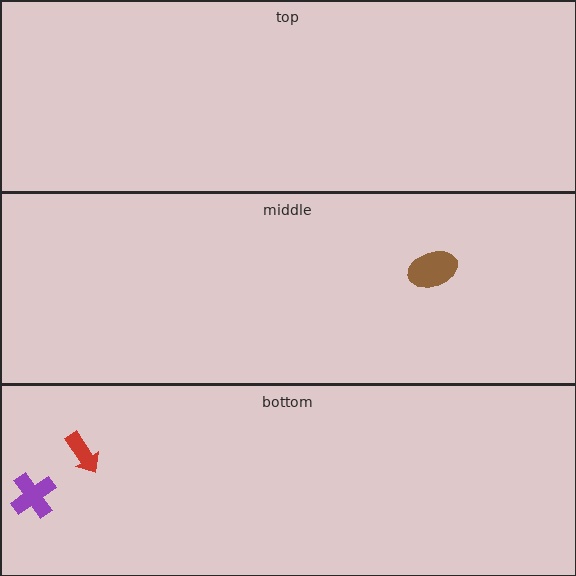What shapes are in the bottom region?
The red arrow, the purple cross.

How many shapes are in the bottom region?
2.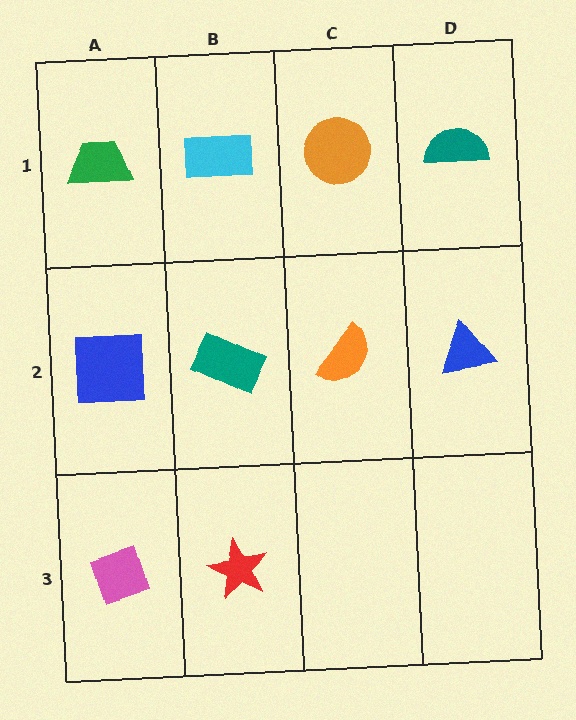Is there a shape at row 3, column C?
No, that cell is empty.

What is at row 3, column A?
A pink diamond.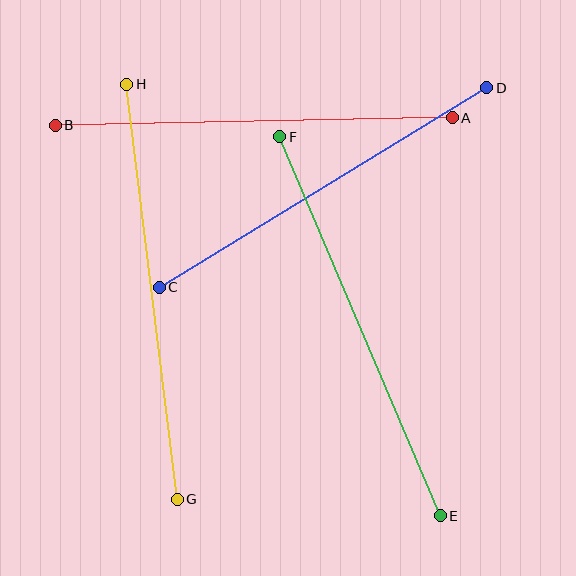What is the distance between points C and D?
The distance is approximately 384 pixels.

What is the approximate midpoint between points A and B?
The midpoint is at approximately (254, 121) pixels.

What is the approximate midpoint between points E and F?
The midpoint is at approximately (360, 326) pixels.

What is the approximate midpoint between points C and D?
The midpoint is at approximately (323, 187) pixels.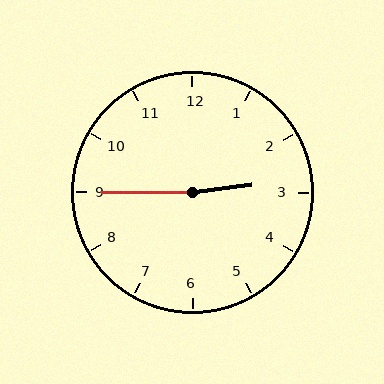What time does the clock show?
2:45.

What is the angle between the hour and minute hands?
Approximately 172 degrees.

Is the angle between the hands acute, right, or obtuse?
It is obtuse.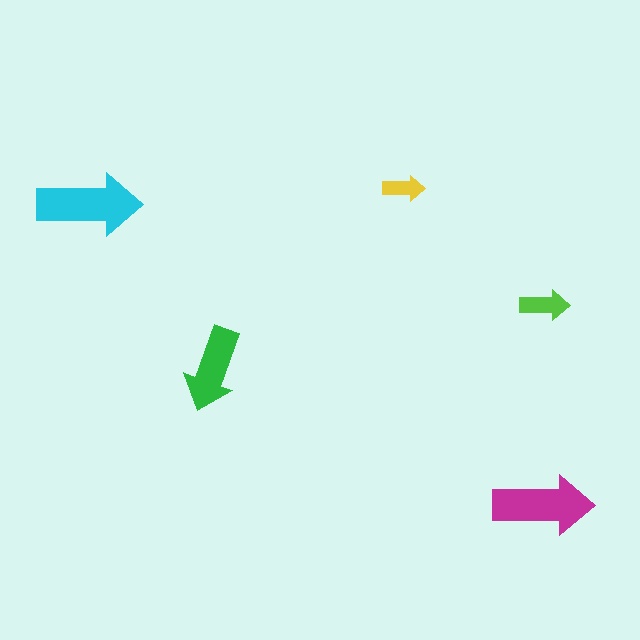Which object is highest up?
The yellow arrow is topmost.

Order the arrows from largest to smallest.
the cyan one, the magenta one, the green one, the lime one, the yellow one.